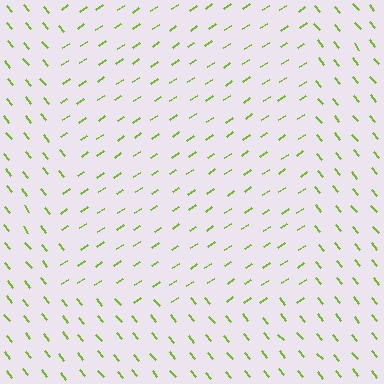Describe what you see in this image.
The image is filled with small lime line segments. A rectangle region in the image has lines oriented differently from the surrounding lines, creating a visible texture boundary.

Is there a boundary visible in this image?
Yes, there is a texture boundary formed by a change in line orientation.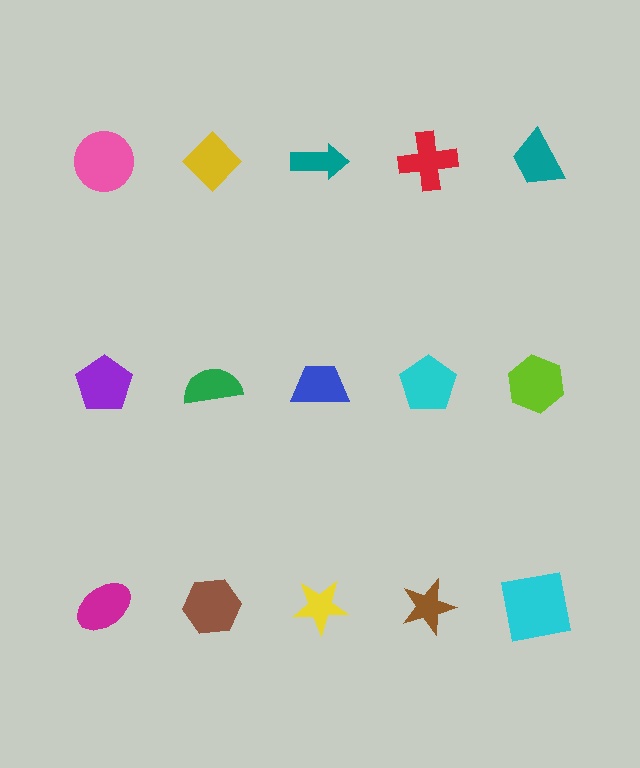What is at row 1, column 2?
A yellow diamond.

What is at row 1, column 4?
A red cross.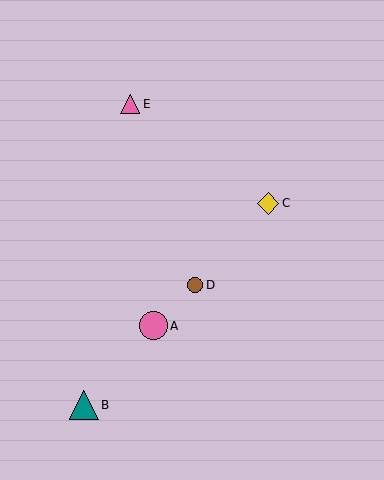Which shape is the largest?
The teal triangle (labeled B) is the largest.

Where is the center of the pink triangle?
The center of the pink triangle is at (130, 104).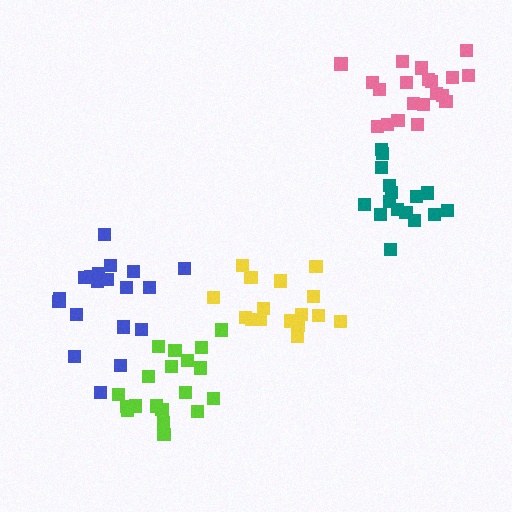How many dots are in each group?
Group 1: 16 dots, Group 2: 19 dots, Group 3: 19 dots, Group 4: 16 dots, Group 5: 20 dots (90 total).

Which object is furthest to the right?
The pink cluster is rightmost.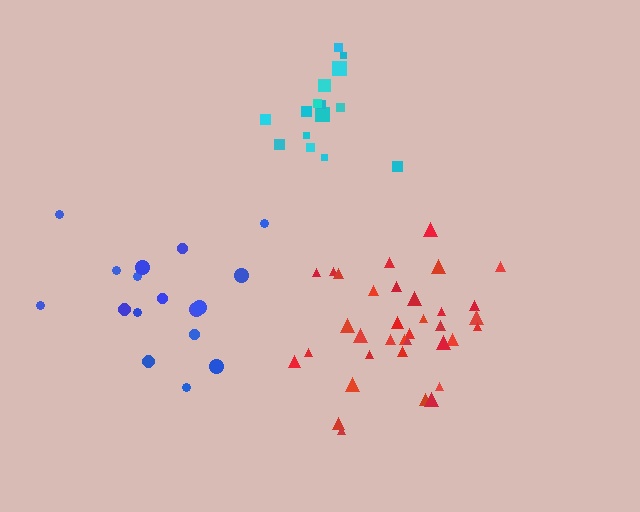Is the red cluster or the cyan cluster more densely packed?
Red.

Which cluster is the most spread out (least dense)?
Blue.